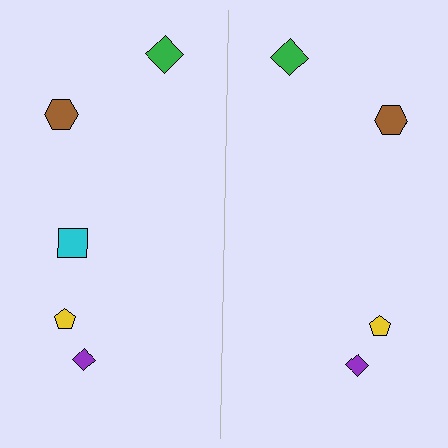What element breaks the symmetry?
A cyan square is missing from the right side.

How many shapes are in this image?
There are 9 shapes in this image.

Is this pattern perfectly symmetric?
No, the pattern is not perfectly symmetric. A cyan square is missing from the right side.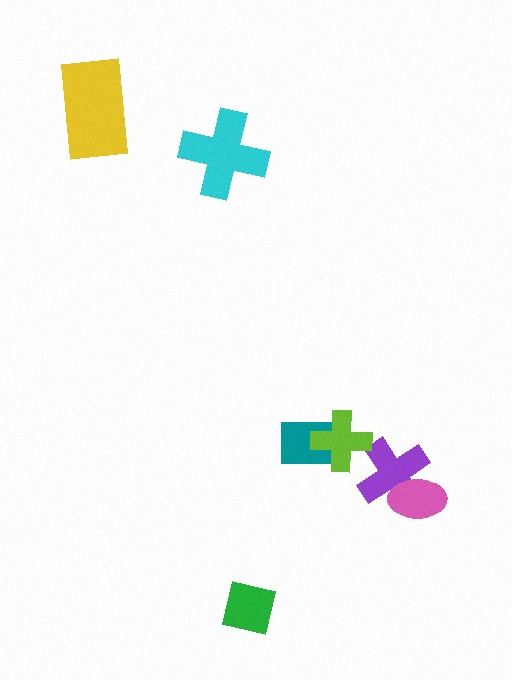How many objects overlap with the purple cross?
1 object overlaps with the purple cross.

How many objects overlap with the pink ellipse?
1 object overlaps with the pink ellipse.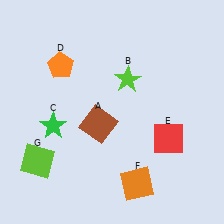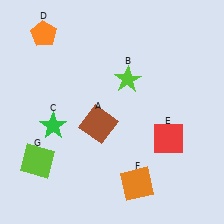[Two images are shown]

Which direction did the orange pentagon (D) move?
The orange pentagon (D) moved up.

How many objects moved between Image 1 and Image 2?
1 object moved between the two images.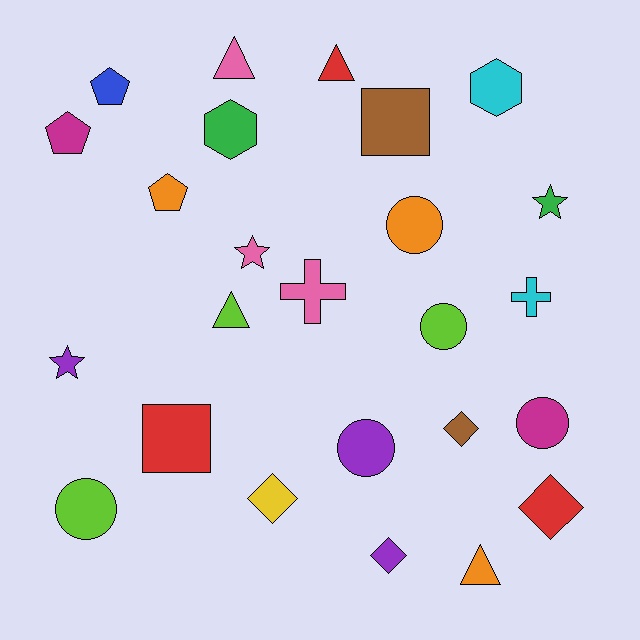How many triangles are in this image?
There are 4 triangles.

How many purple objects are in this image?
There are 3 purple objects.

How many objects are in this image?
There are 25 objects.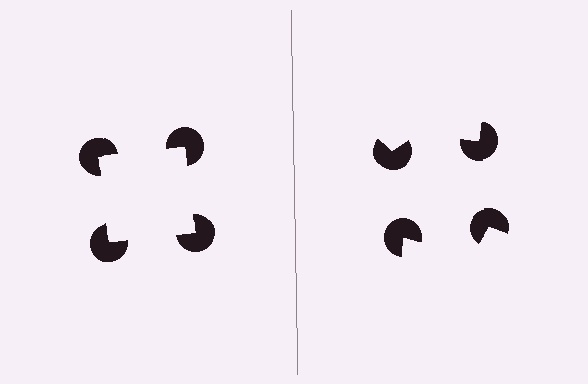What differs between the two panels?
The pac-man discs are positioned identically on both sides; only the wedge orientations differ. On the left they align to a square; on the right they are misaligned.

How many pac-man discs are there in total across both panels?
8 — 4 on each side.